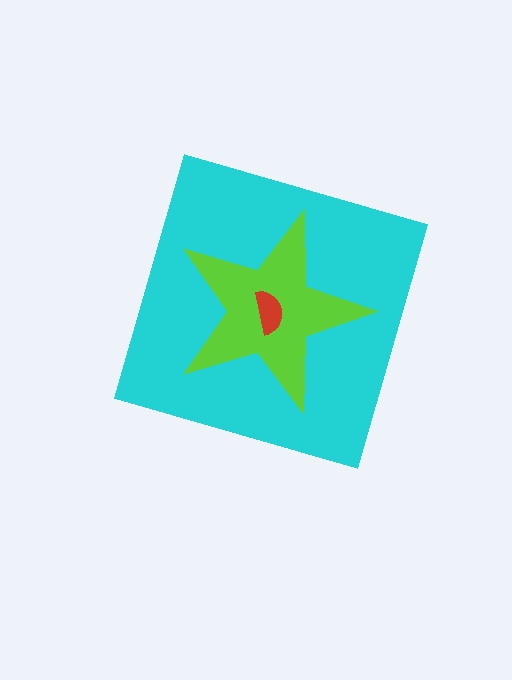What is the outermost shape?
The cyan diamond.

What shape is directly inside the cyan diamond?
The lime star.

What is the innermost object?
The red semicircle.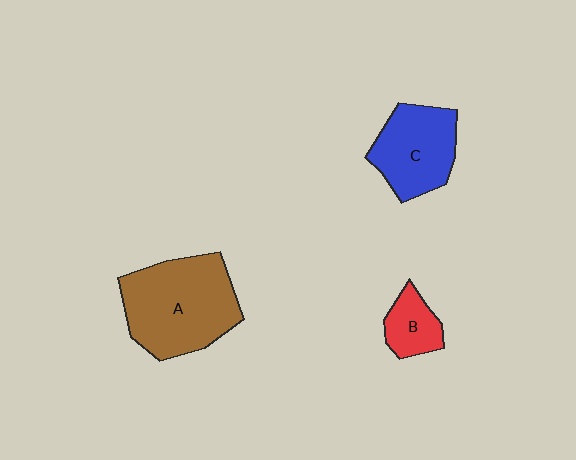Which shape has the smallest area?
Shape B (red).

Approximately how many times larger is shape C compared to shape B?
Approximately 2.1 times.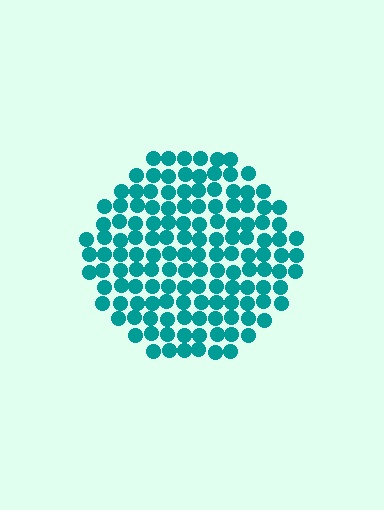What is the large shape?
The large shape is a circle.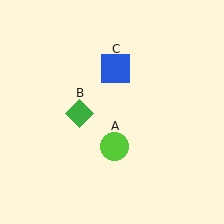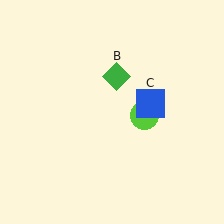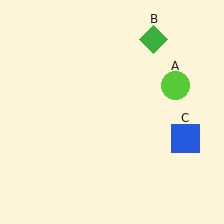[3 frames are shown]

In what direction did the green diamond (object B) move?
The green diamond (object B) moved up and to the right.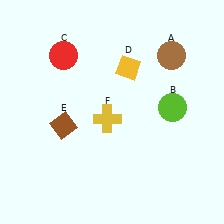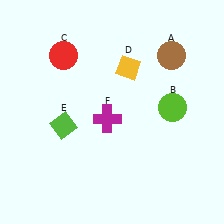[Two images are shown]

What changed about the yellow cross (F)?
In Image 1, F is yellow. In Image 2, it changed to magenta.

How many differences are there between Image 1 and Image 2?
There are 2 differences between the two images.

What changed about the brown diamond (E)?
In Image 1, E is brown. In Image 2, it changed to lime.